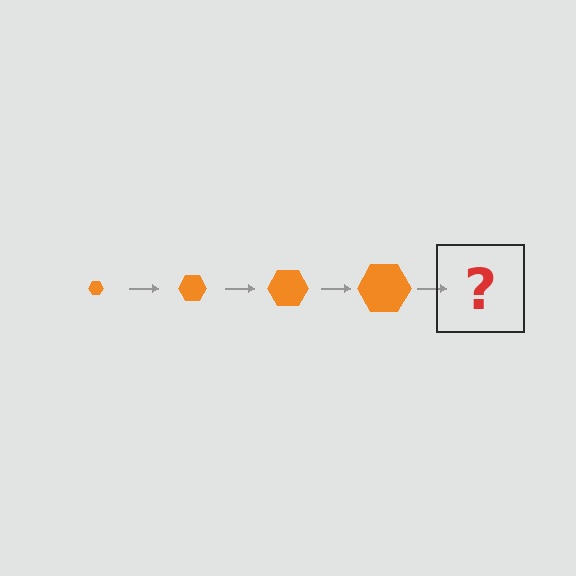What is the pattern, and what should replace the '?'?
The pattern is that the hexagon gets progressively larger each step. The '?' should be an orange hexagon, larger than the previous one.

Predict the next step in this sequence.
The next step is an orange hexagon, larger than the previous one.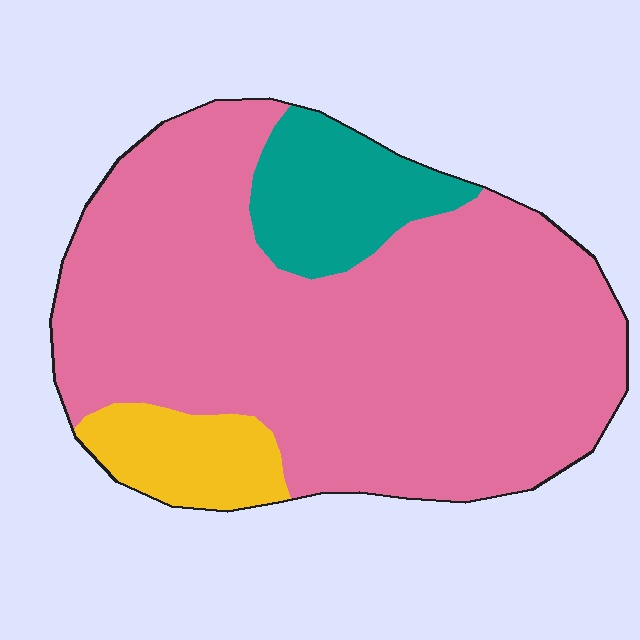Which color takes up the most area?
Pink, at roughly 80%.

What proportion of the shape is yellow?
Yellow covers about 10% of the shape.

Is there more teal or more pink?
Pink.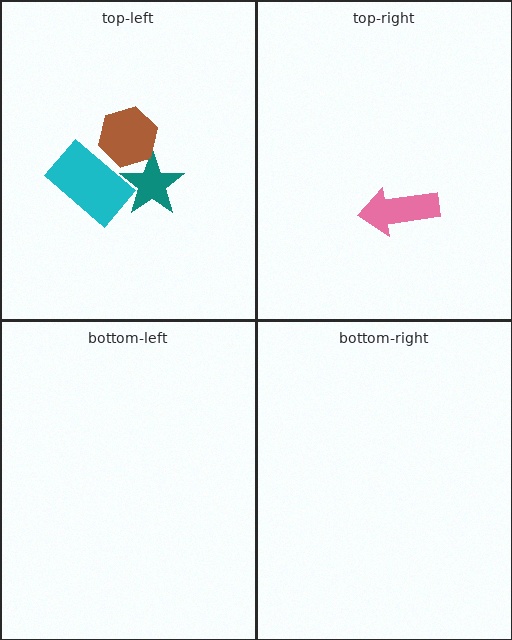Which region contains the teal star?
The top-left region.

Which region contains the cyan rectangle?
The top-left region.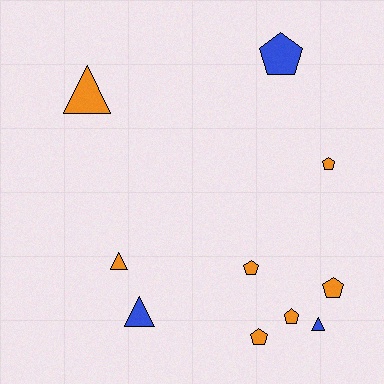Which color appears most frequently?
Orange, with 7 objects.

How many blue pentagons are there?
There is 1 blue pentagon.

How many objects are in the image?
There are 10 objects.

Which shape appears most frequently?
Pentagon, with 6 objects.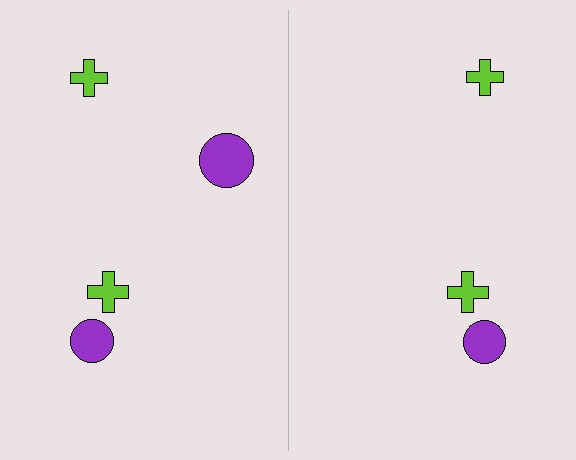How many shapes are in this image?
There are 7 shapes in this image.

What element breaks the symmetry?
A purple circle is missing from the right side.